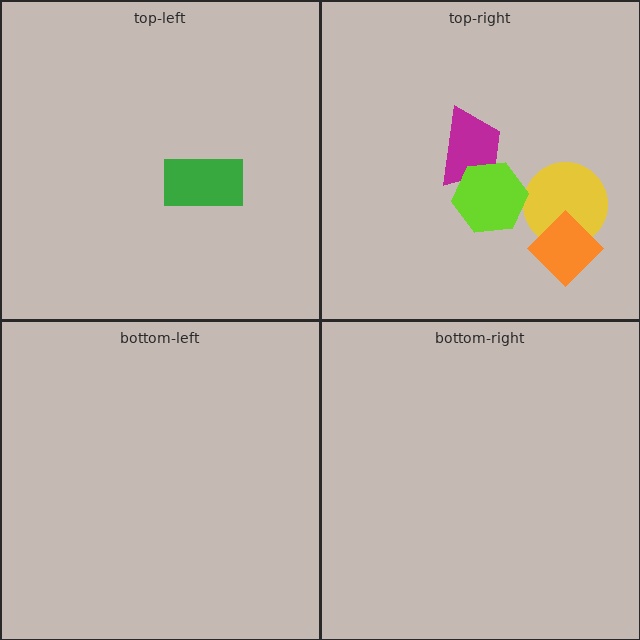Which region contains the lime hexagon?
The top-right region.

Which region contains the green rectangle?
The top-left region.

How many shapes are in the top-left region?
1.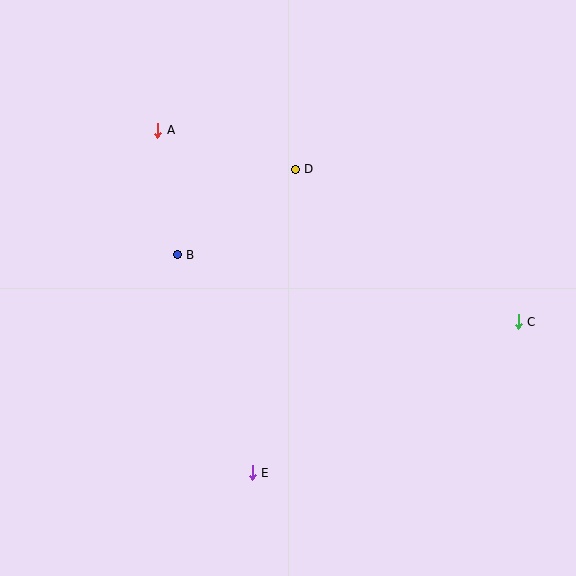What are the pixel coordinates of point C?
Point C is at (518, 322).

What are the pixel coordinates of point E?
Point E is at (252, 473).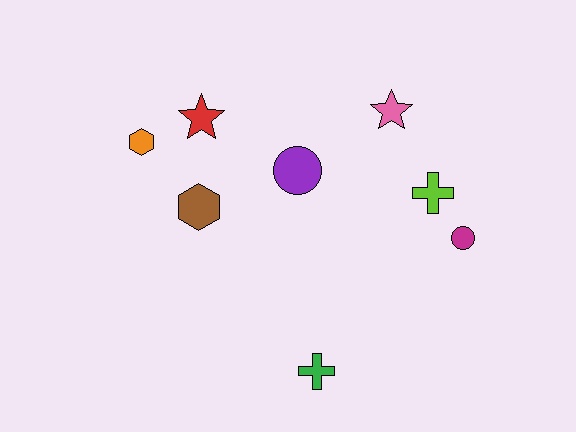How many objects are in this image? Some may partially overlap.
There are 8 objects.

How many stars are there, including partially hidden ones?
There are 2 stars.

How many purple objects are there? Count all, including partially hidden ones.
There is 1 purple object.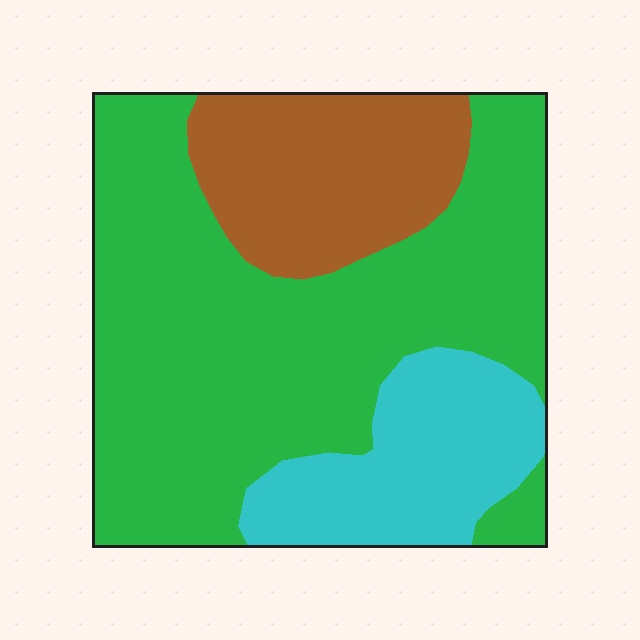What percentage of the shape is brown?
Brown covers 20% of the shape.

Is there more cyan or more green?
Green.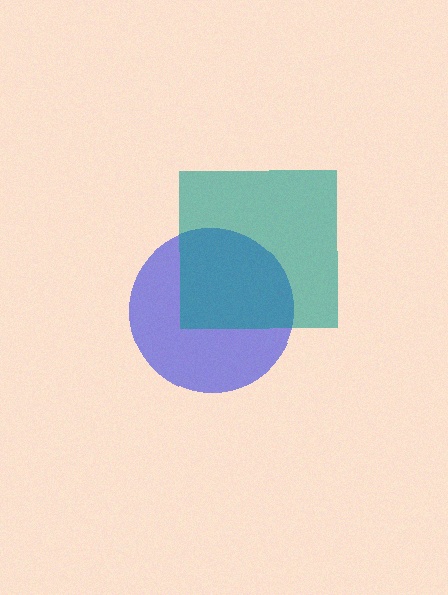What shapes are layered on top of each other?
The layered shapes are: a blue circle, a teal square.